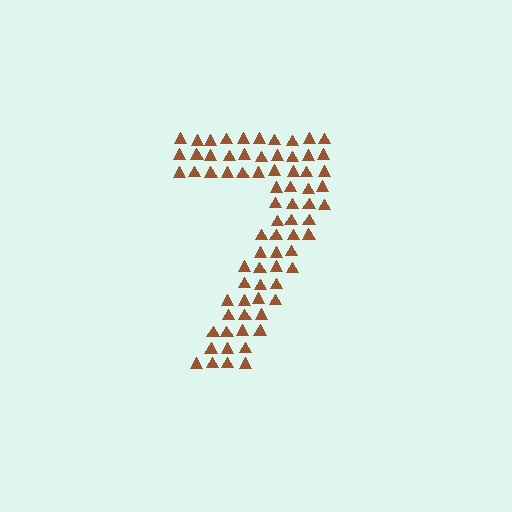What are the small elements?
The small elements are triangles.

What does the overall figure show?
The overall figure shows the digit 7.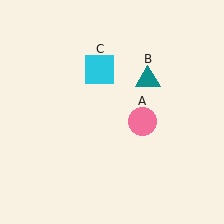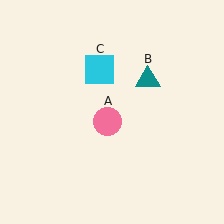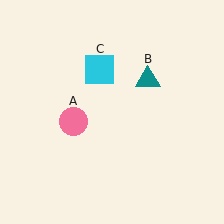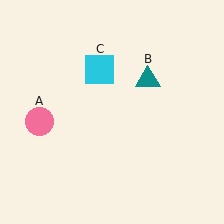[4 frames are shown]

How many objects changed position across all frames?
1 object changed position: pink circle (object A).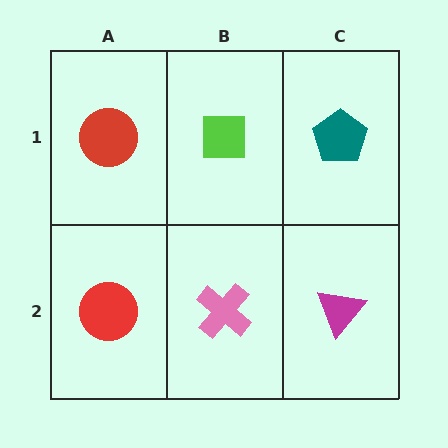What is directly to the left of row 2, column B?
A red circle.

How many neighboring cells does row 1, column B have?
3.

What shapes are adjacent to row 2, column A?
A red circle (row 1, column A), a pink cross (row 2, column B).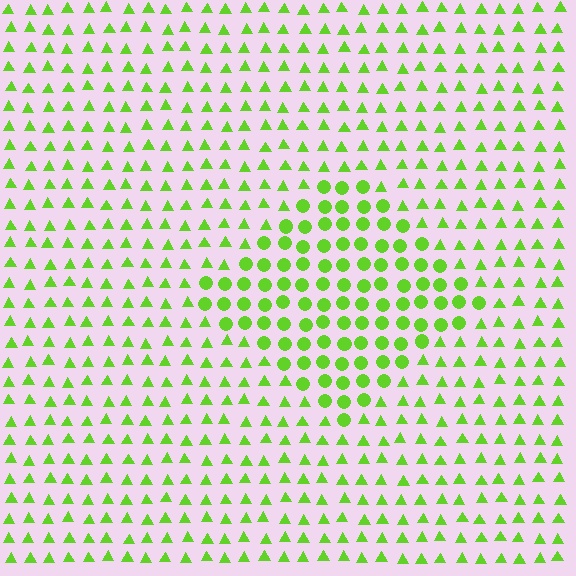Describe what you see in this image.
The image is filled with small lime elements arranged in a uniform grid. A diamond-shaped region contains circles, while the surrounding area contains triangles. The boundary is defined purely by the change in element shape.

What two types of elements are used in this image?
The image uses circles inside the diamond region and triangles outside it.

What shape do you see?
I see a diamond.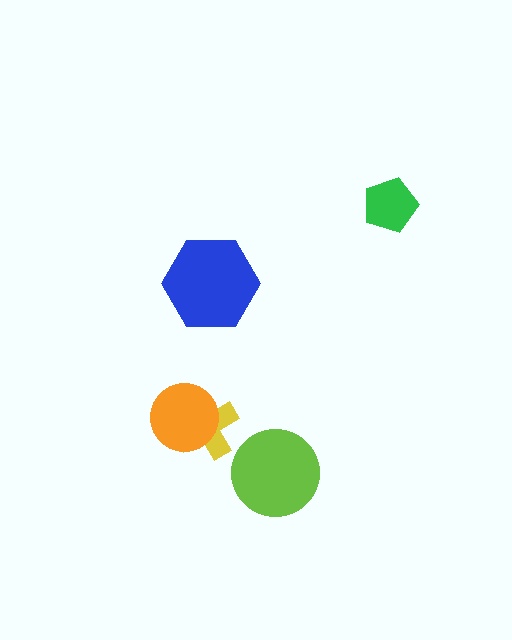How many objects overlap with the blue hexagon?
0 objects overlap with the blue hexagon.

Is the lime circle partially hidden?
No, no other shape covers it.